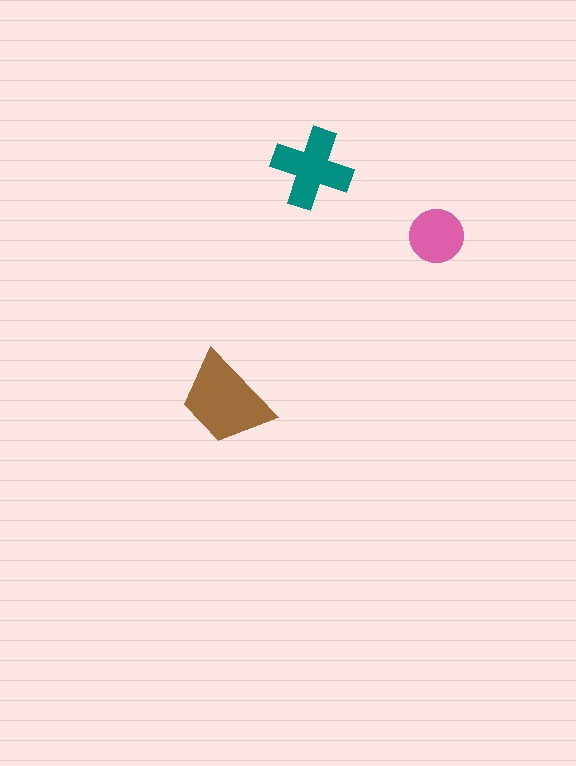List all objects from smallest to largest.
The pink circle, the teal cross, the brown trapezoid.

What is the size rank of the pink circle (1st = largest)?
3rd.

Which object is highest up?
The teal cross is topmost.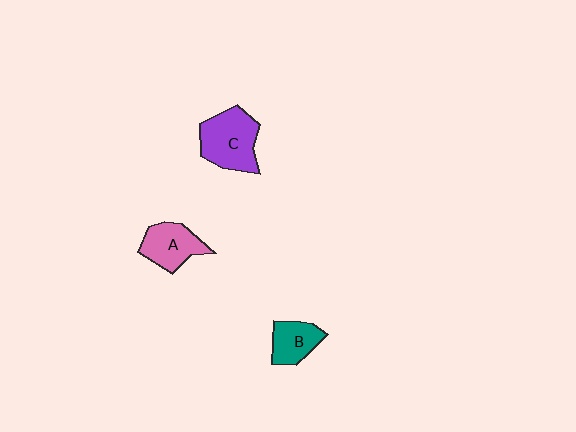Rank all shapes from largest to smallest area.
From largest to smallest: C (purple), A (pink), B (teal).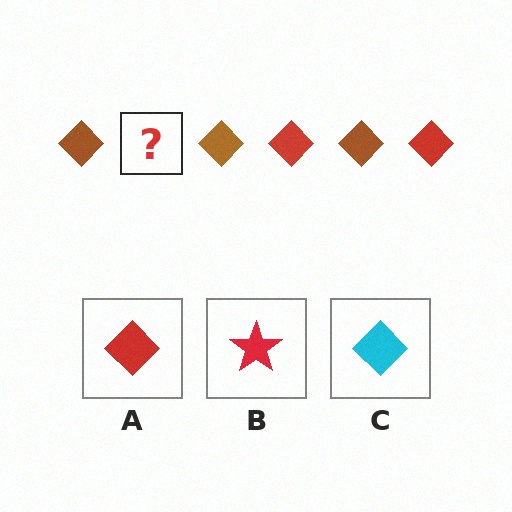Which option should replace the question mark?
Option A.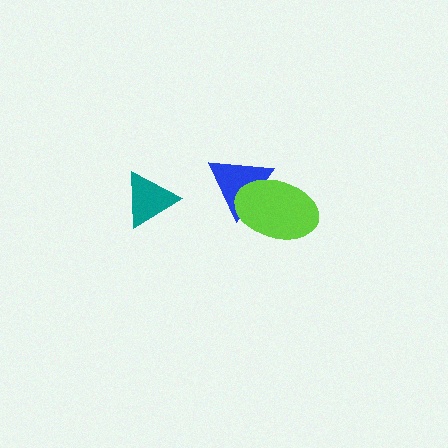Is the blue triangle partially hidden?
Yes, it is partially covered by another shape.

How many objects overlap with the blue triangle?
1 object overlaps with the blue triangle.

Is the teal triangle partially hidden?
No, no other shape covers it.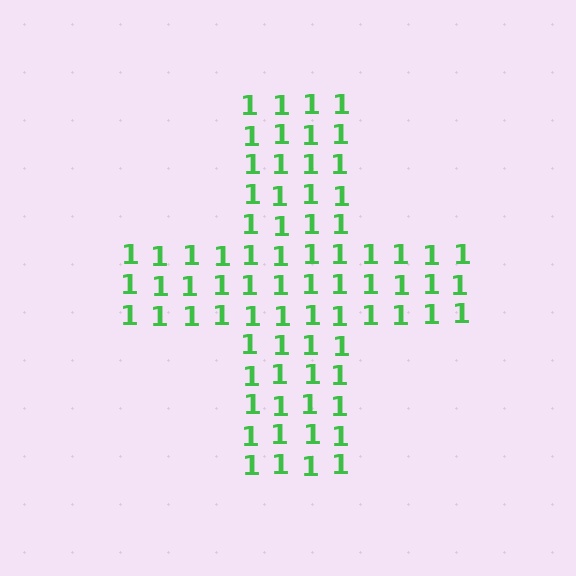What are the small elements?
The small elements are digit 1's.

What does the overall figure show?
The overall figure shows a cross.